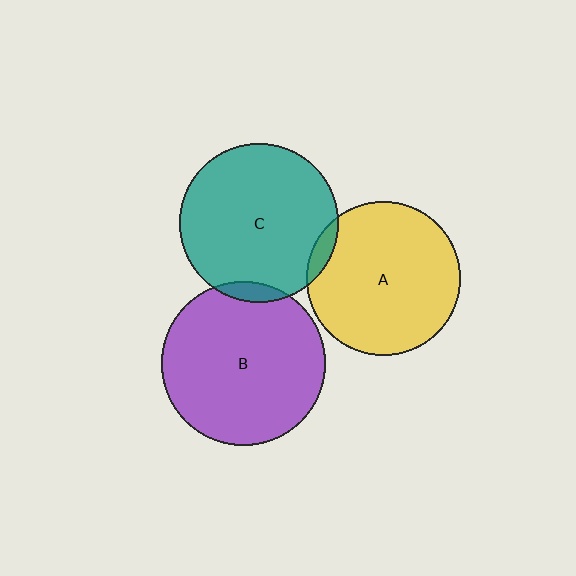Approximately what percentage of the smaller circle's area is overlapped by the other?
Approximately 5%.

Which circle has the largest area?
Circle B (purple).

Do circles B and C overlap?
Yes.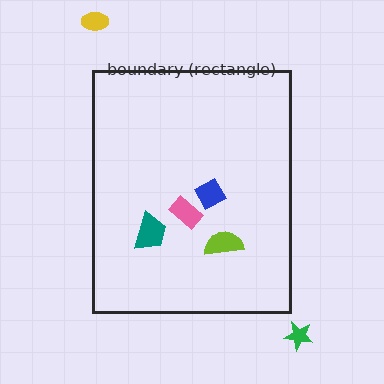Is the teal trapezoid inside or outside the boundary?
Inside.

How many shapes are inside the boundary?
4 inside, 2 outside.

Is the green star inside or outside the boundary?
Outside.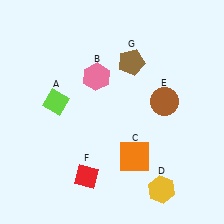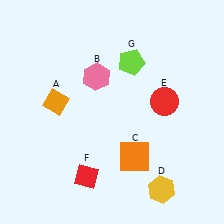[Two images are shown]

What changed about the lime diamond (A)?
In Image 1, A is lime. In Image 2, it changed to orange.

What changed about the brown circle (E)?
In Image 1, E is brown. In Image 2, it changed to red.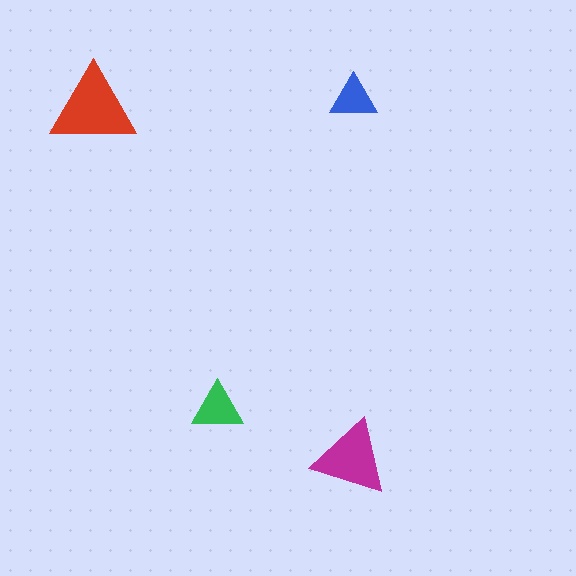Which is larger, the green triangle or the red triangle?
The red one.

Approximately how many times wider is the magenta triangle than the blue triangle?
About 1.5 times wider.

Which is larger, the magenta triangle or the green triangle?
The magenta one.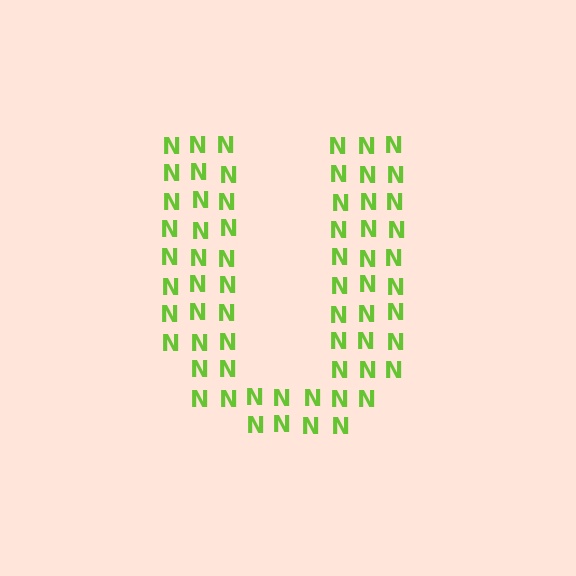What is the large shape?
The large shape is the letter U.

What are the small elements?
The small elements are letter N's.